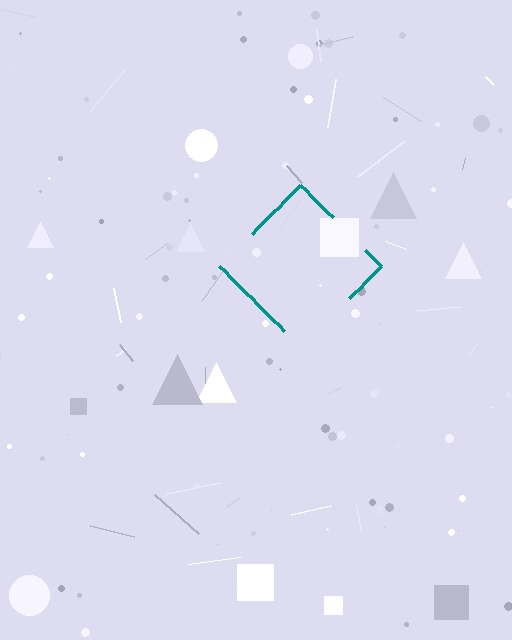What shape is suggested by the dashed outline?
The dashed outline suggests a diamond.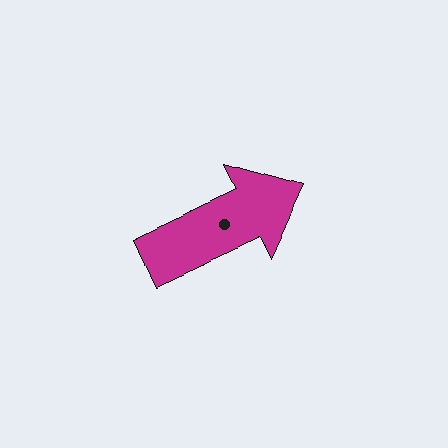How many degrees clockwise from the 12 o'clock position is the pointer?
Approximately 65 degrees.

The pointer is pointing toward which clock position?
Roughly 2 o'clock.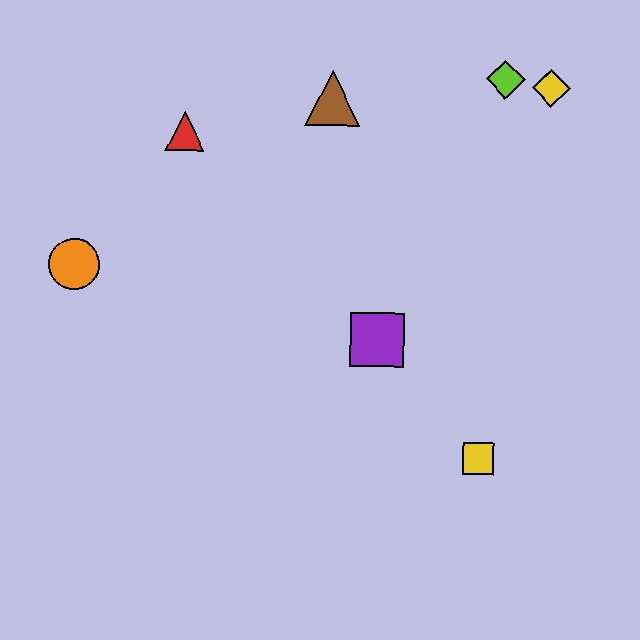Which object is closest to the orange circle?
The red triangle is closest to the orange circle.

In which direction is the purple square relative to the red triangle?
The purple square is below the red triangle.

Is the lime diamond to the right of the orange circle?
Yes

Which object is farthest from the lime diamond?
The orange circle is farthest from the lime diamond.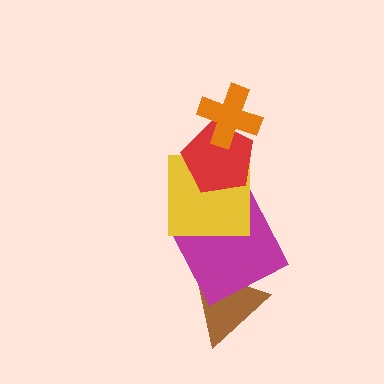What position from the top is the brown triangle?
The brown triangle is 5th from the top.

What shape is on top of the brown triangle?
The magenta square is on top of the brown triangle.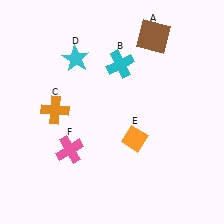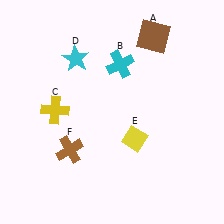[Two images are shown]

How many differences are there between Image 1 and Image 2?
There are 3 differences between the two images.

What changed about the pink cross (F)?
In Image 1, F is pink. In Image 2, it changed to brown.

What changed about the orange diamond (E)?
In Image 1, E is orange. In Image 2, it changed to yellow.